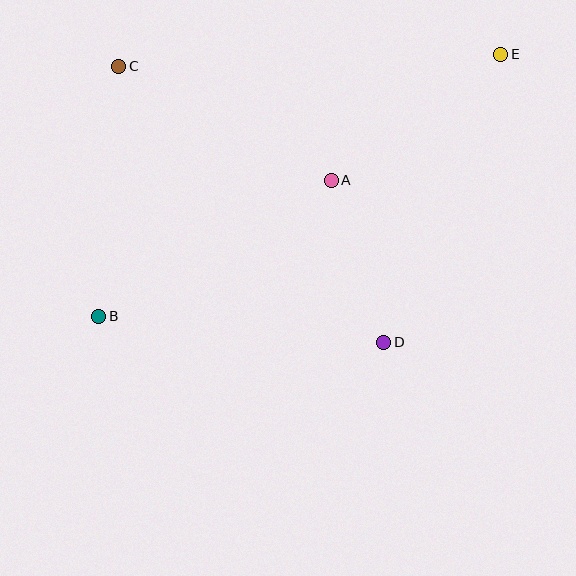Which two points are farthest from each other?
Points B and E are farthest from each other.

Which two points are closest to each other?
Points A and D are closest to each other.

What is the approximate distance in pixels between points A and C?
The distance between A and C is approximately 241 pixels.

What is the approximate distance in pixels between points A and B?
The distance between A and B is approximately 269 pixels.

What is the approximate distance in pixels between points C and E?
The distance between C and E is approximately 382 pixels.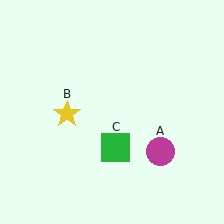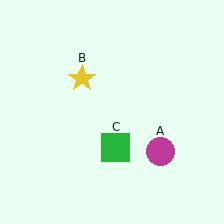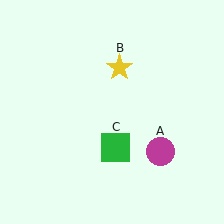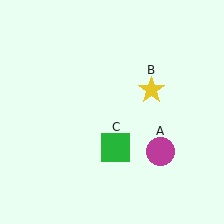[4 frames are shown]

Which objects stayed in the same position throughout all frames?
Magenta circle (object A) and green square (object C) remained stationary.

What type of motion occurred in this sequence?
The yellow star (object B) rotated clockwise around the center of the scene.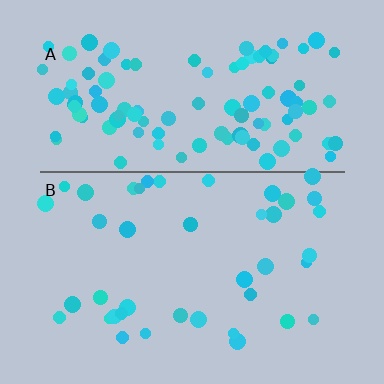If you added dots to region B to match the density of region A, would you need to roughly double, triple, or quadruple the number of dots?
Approximately triple.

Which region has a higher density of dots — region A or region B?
A (the top).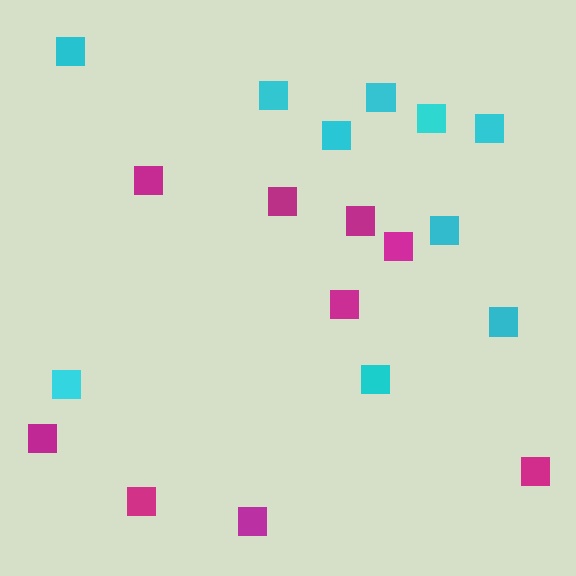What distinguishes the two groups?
There are 2 groups: one group of magenta squares (9) and one group of cyan squares (10).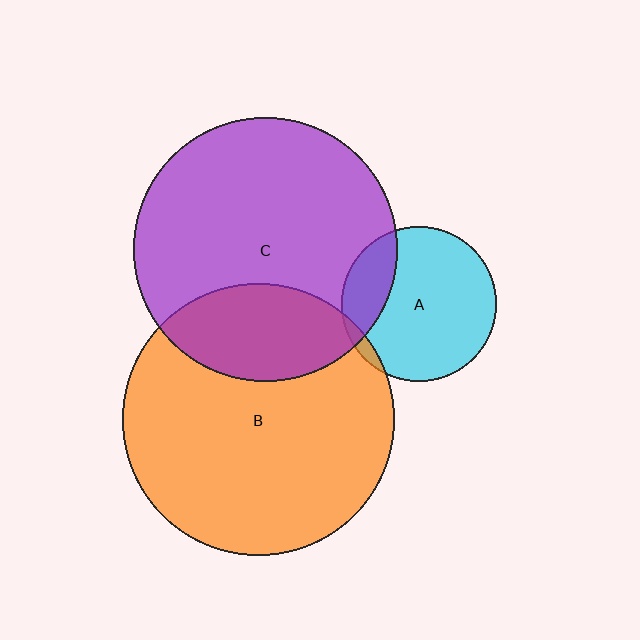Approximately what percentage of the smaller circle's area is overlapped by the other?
Approximately 20%.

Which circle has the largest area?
Circle B (orange).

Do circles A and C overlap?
Yes.